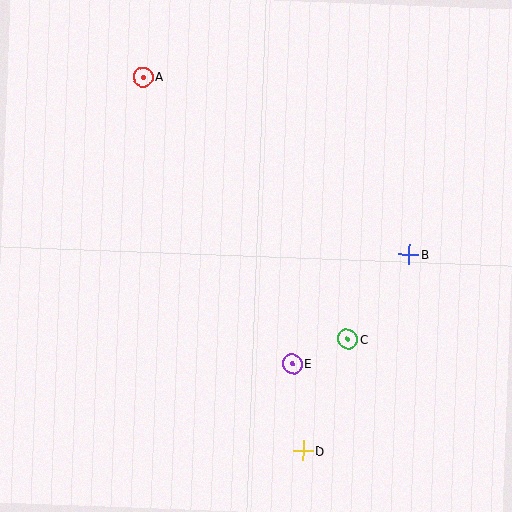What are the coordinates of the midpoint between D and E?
The midpoint between D and E is at (298, 407).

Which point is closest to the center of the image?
Point E at (292, 364) is closest to the center.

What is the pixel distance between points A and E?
The distance between A and E is 324 pixels.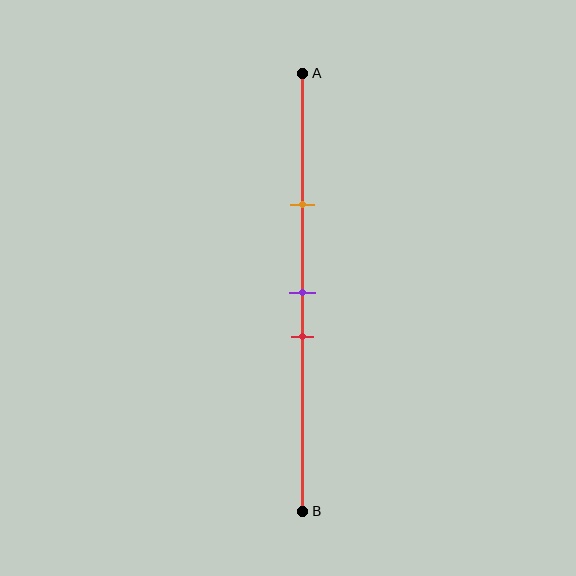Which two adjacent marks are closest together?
The purple and red marks are the closest adjacent pair.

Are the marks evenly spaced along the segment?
No, the marks are not evenly spaced.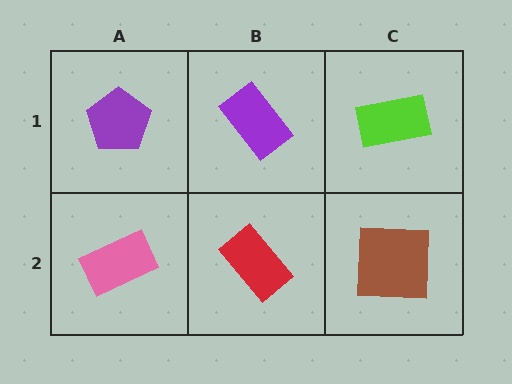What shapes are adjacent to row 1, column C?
A brown square (row 2, column C), a purple rectangle (row 1, column B).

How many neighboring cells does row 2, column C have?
2.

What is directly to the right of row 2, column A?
A red rectangle.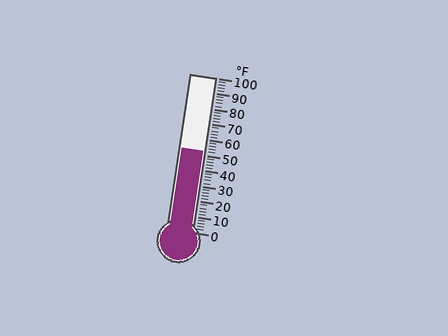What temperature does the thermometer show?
The thermometer shows approximately 52°F.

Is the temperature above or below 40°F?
The temperature is above 40°F.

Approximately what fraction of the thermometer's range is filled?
The thermometer is filled to approximately 50% of its range.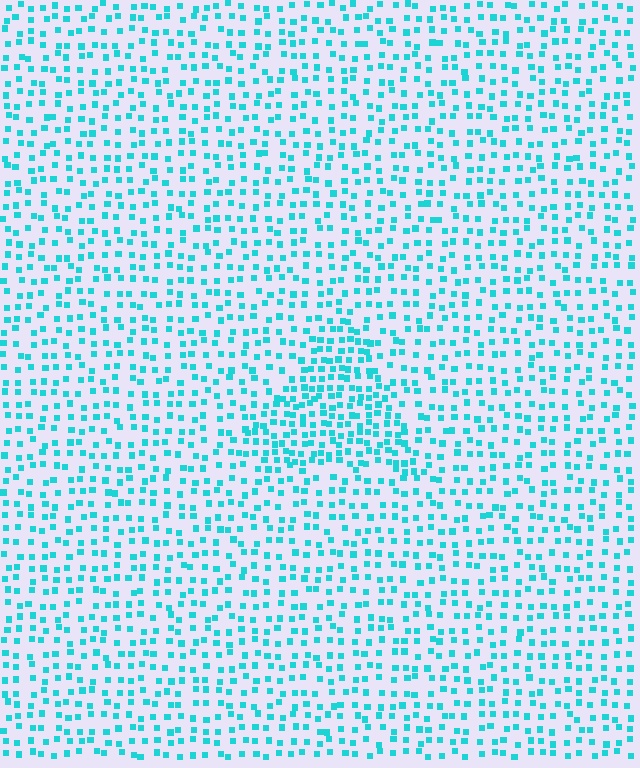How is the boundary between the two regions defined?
The boundary is defined by a change in element density (approximately 1.8x ratio). All elements are the same color, size, and shape.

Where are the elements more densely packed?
The elements are more densely packed inside the triangle boundary.